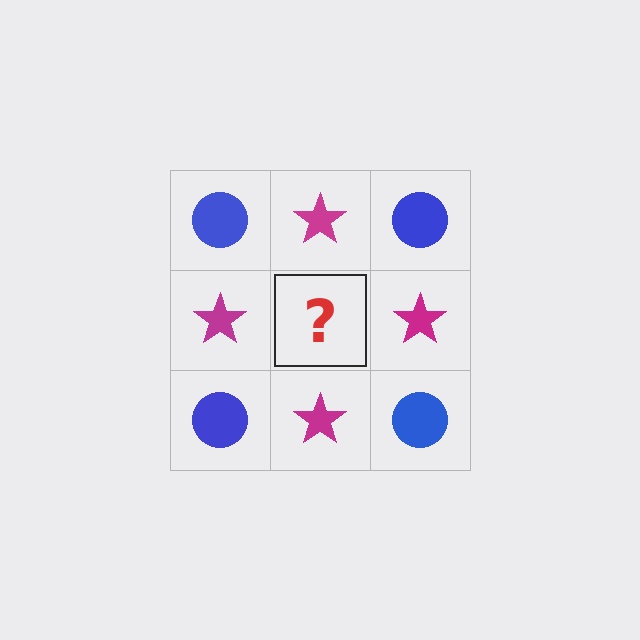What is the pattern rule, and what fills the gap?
The rule is that it alternates blue circle and magenta star in a checkerboard pattern. The gap should be filled with a blue circle.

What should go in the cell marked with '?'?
The missing cell should contain a blue circle.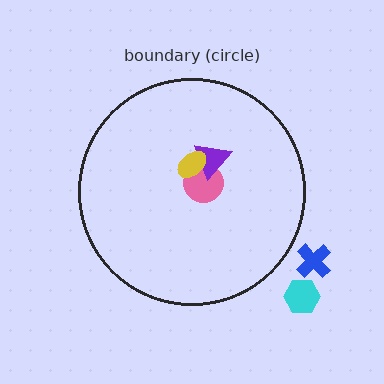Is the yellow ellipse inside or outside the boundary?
Inside.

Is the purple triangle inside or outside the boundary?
Inside.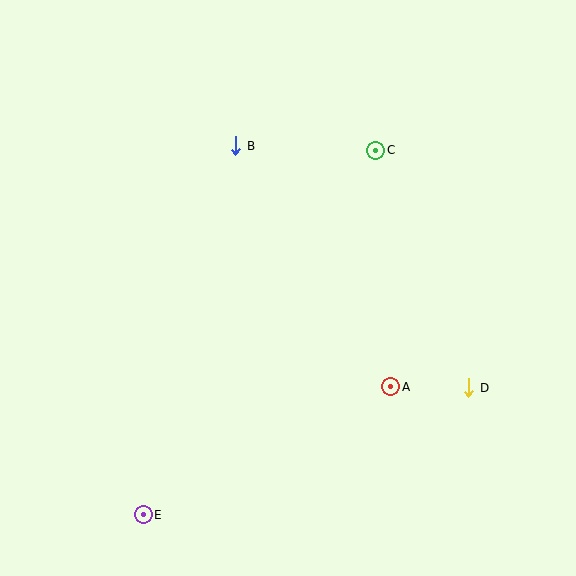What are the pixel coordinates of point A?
Point A is at (391, 387).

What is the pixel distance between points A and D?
The distance between A and D is 78 pixels.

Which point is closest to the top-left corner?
Point B is closest to the top-left corner.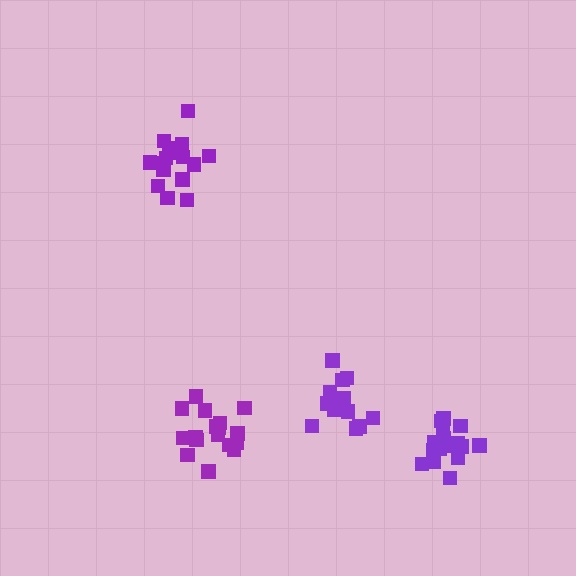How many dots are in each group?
Group 1: 16 dots, Group 2: 14 dots, Group 3: 17 dots, Group 4: 17 dots (64 total).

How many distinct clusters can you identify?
There are 4 distinct clusters.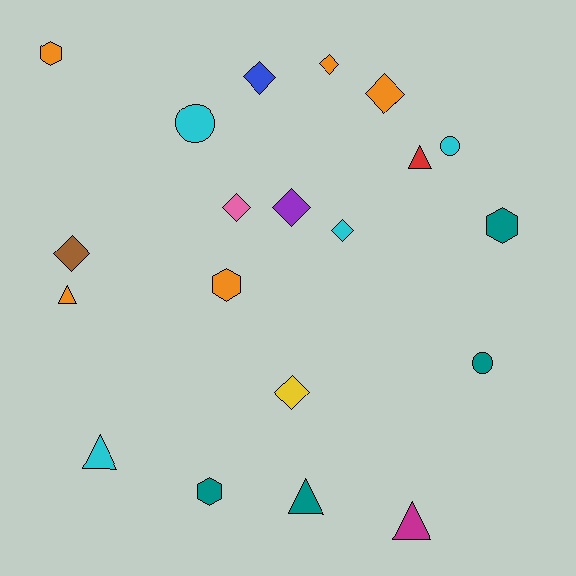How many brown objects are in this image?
There is 1 brown object.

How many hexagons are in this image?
There are 4 hexagons.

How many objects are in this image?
There are 20 objects.